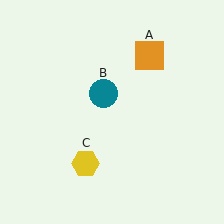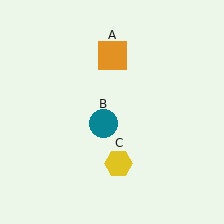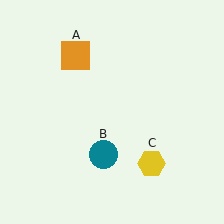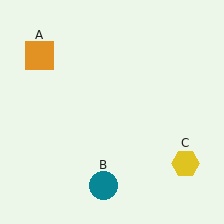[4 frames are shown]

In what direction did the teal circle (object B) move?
The teal circle (object B) moved down.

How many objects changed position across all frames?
3 objects changed position: orange square (object A), teal circle (object B), yellow hexagon (object C).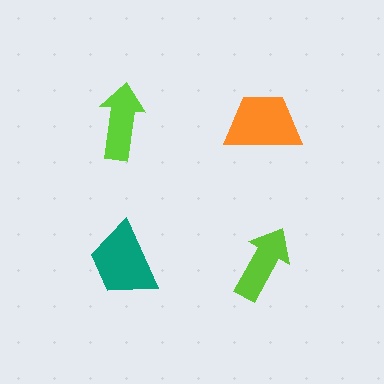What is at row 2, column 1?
A teal trapezoid.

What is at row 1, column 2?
An orange trapezoid.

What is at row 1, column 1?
A lime arrow.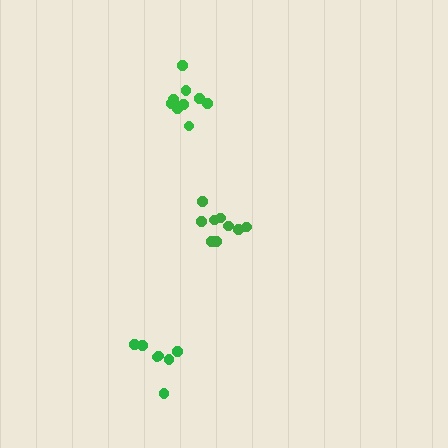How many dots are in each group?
Group 1: 9 dots, Group 2: 9 dots, Group 3: 7 dots (25 total).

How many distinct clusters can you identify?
There are 3 distinct clusters.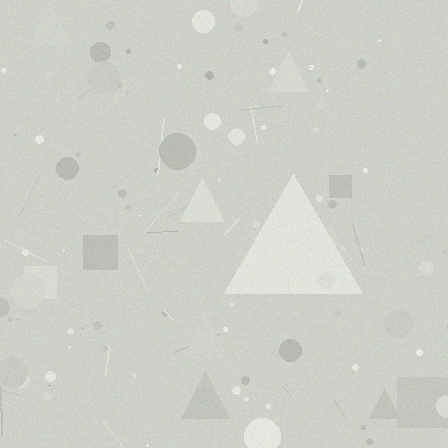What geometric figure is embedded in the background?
A triangle is embedded in the background.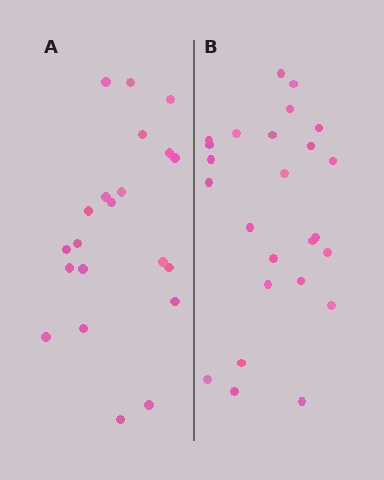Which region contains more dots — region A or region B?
Region B (the right region) has more dots.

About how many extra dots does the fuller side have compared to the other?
Region B has about 4 more dots than region A.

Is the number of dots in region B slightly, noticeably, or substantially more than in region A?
Region B has only slightly more — the two regions are fairly close. The ratio is roughly 1.2 to 1.